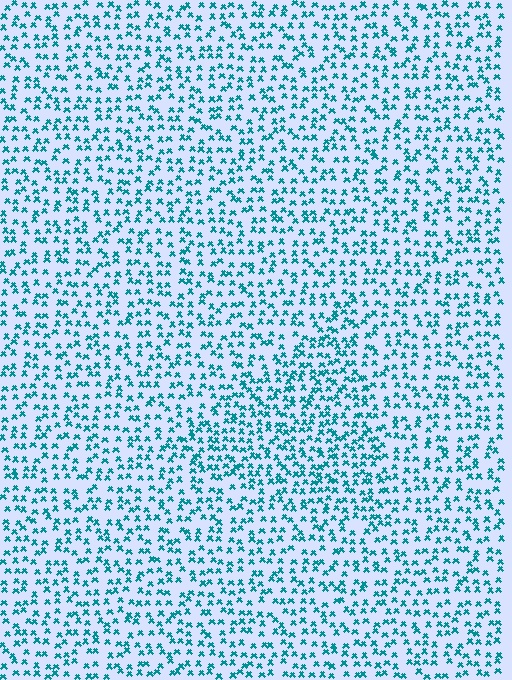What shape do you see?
I see a triangle.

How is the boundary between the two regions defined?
The boundary is defined by a change in element density (approximately 1.5x ratio). All elements are the same color, size, and shape.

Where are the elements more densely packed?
The elements are more densely packed inside the triangle boundary.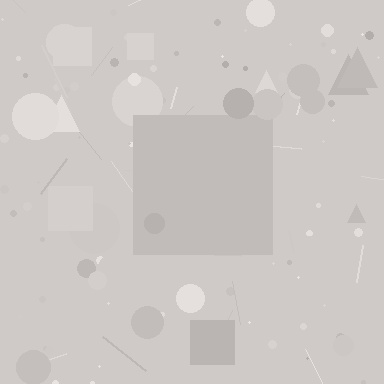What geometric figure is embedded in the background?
A square is embedded in the background.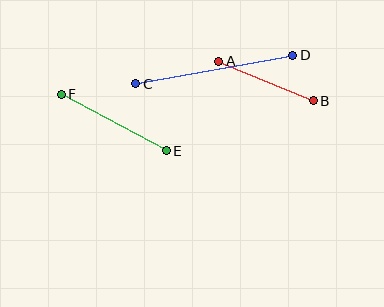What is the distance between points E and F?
The distance is approximately 119 pixels.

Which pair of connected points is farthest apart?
Points C and D are farthest apart.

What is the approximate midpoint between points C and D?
The midpoint is at approximately (214, 69) pixels.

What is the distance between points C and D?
The distance is approximately 160 pixels.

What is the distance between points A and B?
The distance is approximately 102 pixels.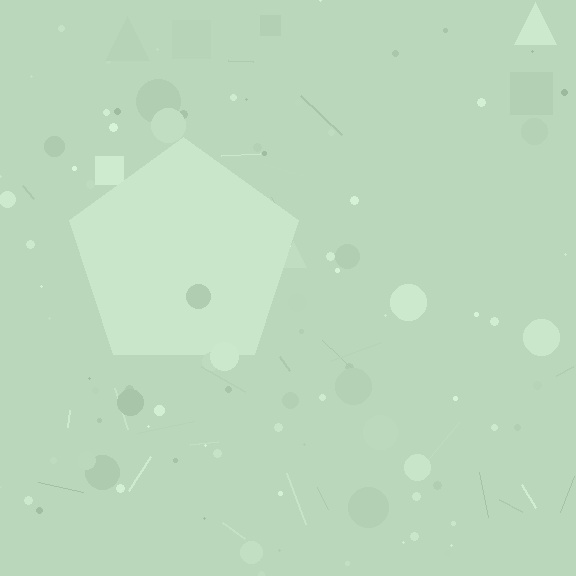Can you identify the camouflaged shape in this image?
The camouflaged shape is a pentagon.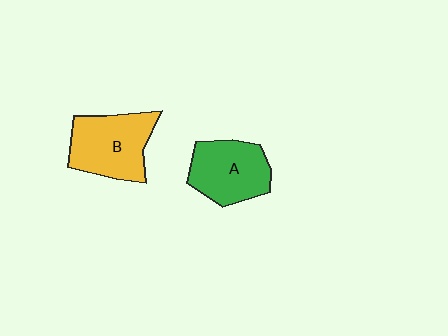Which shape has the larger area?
Shape B (yellow).